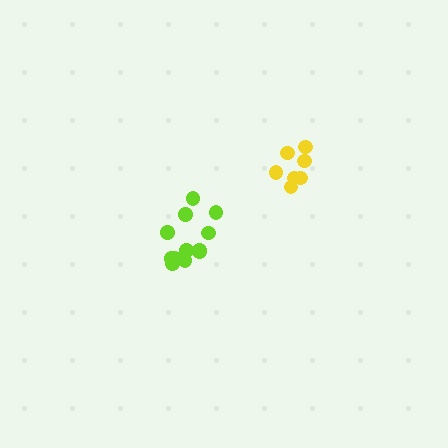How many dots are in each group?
Group 1: 7 dots, Group 2: 12 dots (19 total).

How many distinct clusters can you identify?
There are 2 distinct clusters.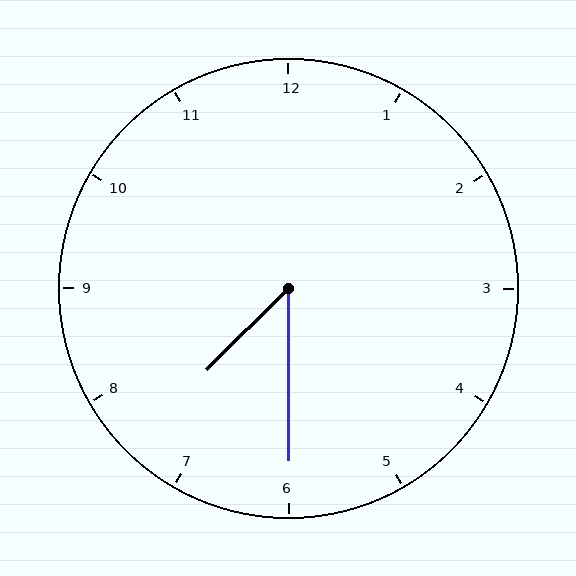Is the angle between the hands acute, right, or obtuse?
It is acute.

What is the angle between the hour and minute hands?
Approximately 45 degrees.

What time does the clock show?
7:30.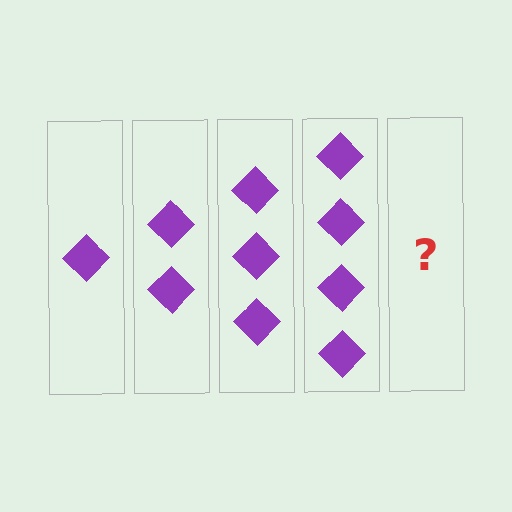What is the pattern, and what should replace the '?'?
The pattern is that each step adds one more diamond. The '?' should be 5 diamonds.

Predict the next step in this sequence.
The next step is 5 diamonds.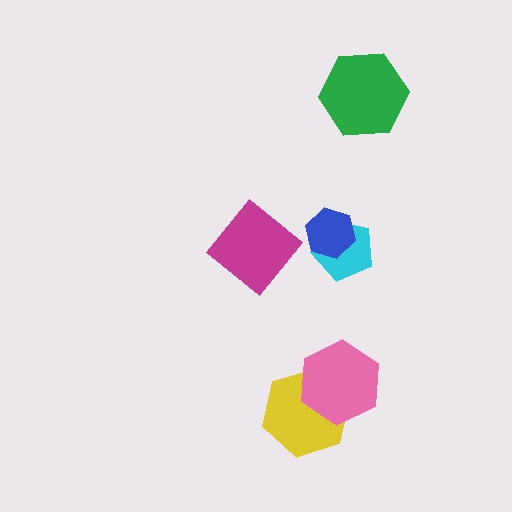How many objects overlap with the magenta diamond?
0 objects overlap with the magenta diamond.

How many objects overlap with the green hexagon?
0 objects overlap with the green hexagon.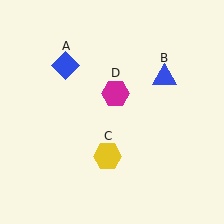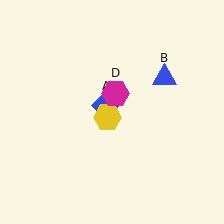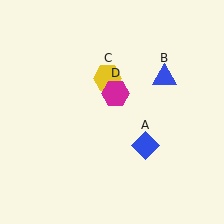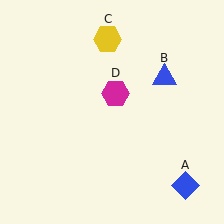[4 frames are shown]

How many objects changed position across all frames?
2 objects changed position: blue diamond (object A), yellow hexagon (object C).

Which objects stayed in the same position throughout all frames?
Blue triangle (object B) and magenta hexagon (object D) remained stationary.